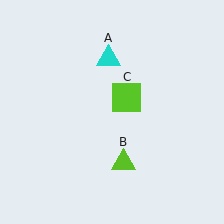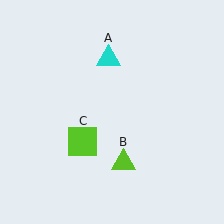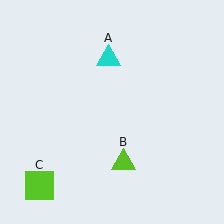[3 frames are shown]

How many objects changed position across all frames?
1 object changed position: lime square (object C).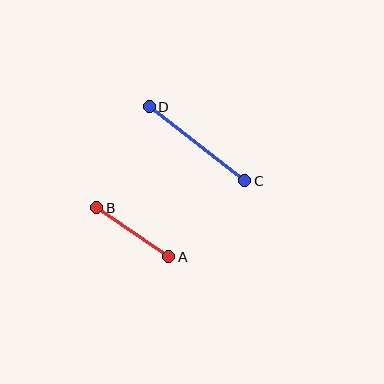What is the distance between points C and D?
The distance is approximately 121 pixels.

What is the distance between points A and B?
The distance is approximately 87 pixels.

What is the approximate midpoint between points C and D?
The midpoint is at approximately (197, 144) pixels.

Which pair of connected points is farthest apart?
Points C and D are farthest apart.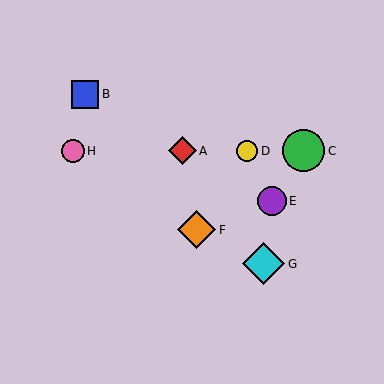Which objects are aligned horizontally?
Objects A, C, D, H are aligned horizontally.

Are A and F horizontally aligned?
No, A is at y≈151 and F is at y≈230.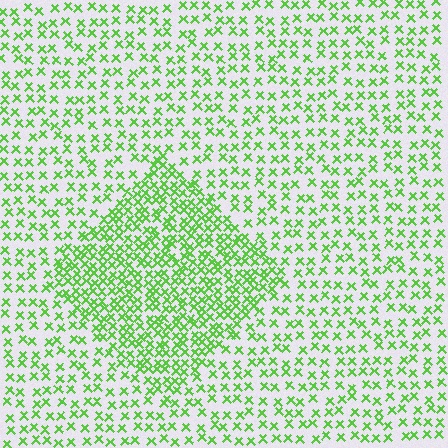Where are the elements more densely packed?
The elements are more densely packed inside the diamond boundary.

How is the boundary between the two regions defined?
The boundary is defined by a change in element density (approximately 2.0x ratio). All elements are the same color, size, and shape.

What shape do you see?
I see a diamond.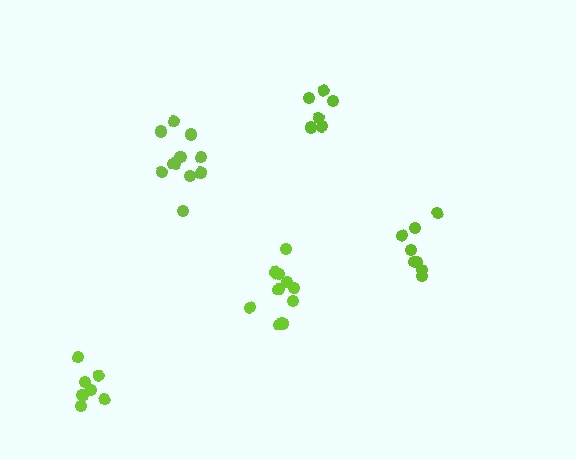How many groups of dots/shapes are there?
There are 5 groups.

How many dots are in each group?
Group 1: 7 dots, Group 2: 6 dots, Group 3: 11 dots, Group 4: 10 dots, Group 5: 8 dots (42 total).